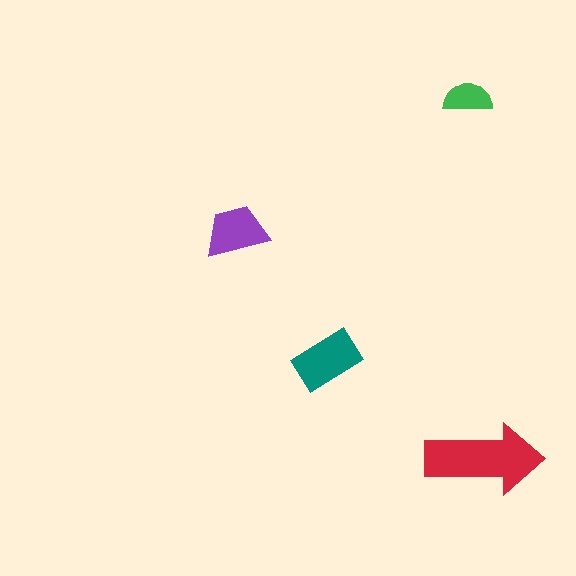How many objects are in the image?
There are 4 objects in the image.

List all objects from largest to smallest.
The red arrow, the teal rectangle, the purple trapezoid, the green semicircle.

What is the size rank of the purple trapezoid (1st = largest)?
3rd.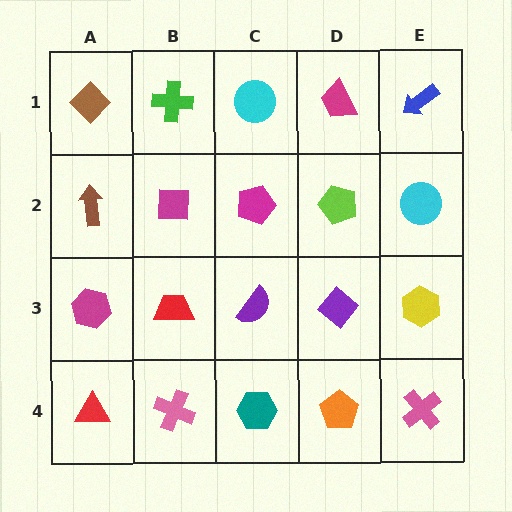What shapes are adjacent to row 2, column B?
A green cross (row 1, column B), a red trapezoid (row 3, column B), a brown arrow (row 2, column A), a magenta pentagon (row 2, column C).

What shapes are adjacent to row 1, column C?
A magenta pentagon (row 2, column C), a green cross (row 1, column B), a magenta trapezoid (row 1, column D).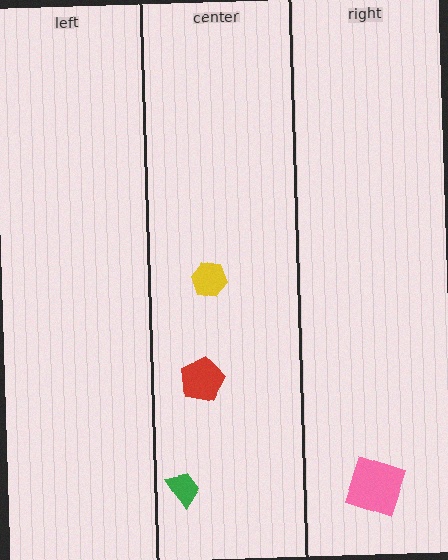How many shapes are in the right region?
1.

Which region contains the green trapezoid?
The center region.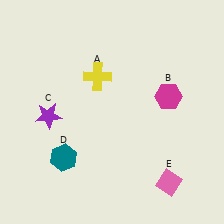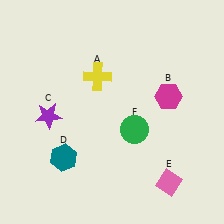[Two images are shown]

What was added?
A green circle (F) was added in Image 2.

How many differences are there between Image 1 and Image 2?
There is 1 difference between the two images.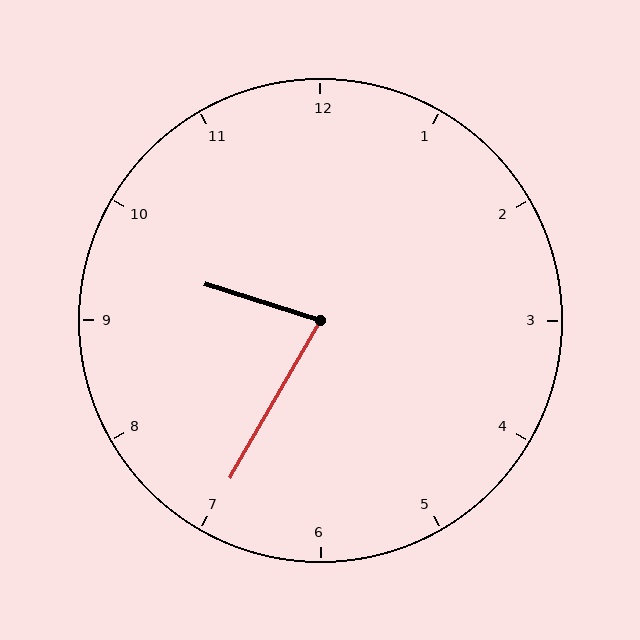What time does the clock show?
9:35.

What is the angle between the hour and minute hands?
Approximately 78 degrees.